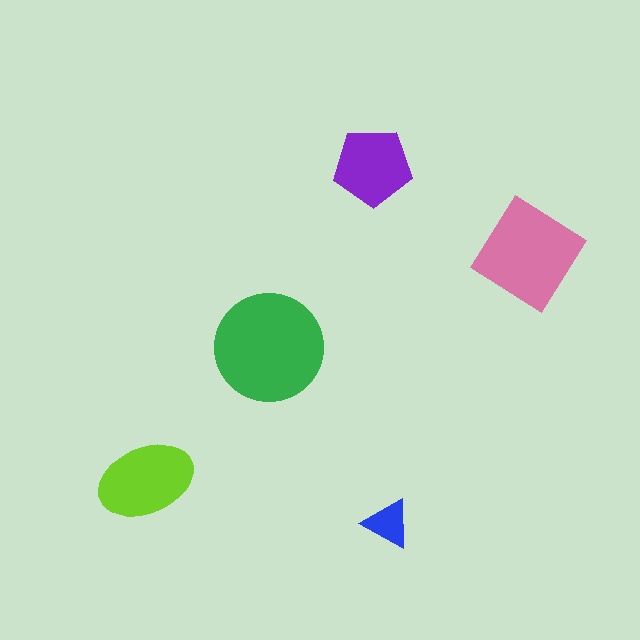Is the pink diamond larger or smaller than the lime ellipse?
Larger.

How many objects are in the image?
There are 5 objects in the image.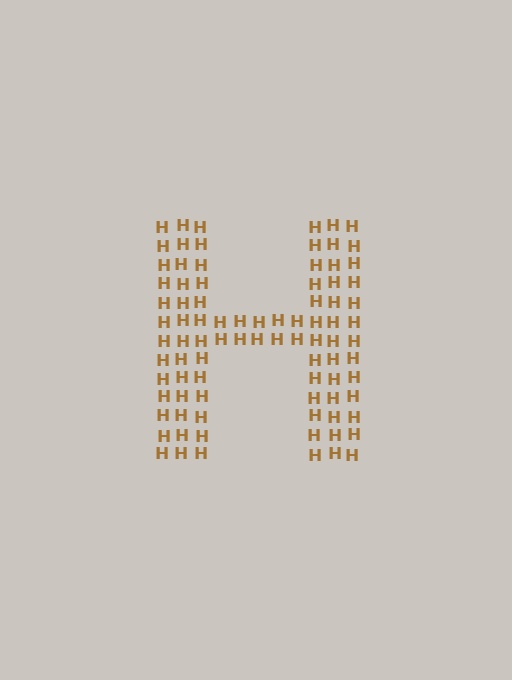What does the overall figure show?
The overall figure shows the letter H.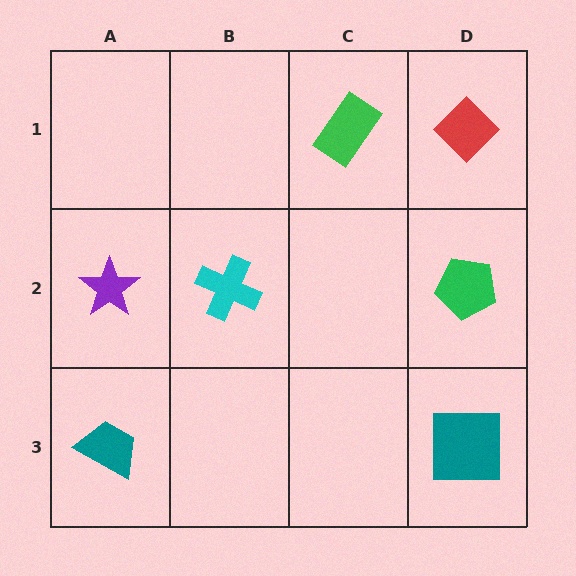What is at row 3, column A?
A teal trapezoid.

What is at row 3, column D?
A teal square.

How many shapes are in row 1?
2 shapes.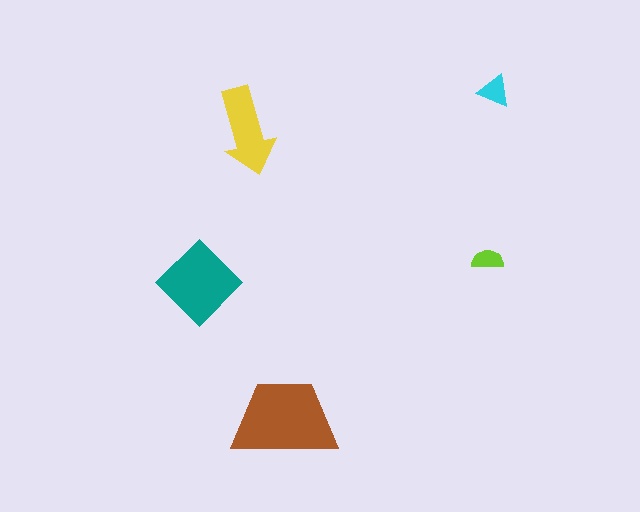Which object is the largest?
The brown trapezoid.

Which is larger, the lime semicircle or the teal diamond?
The teal diamond.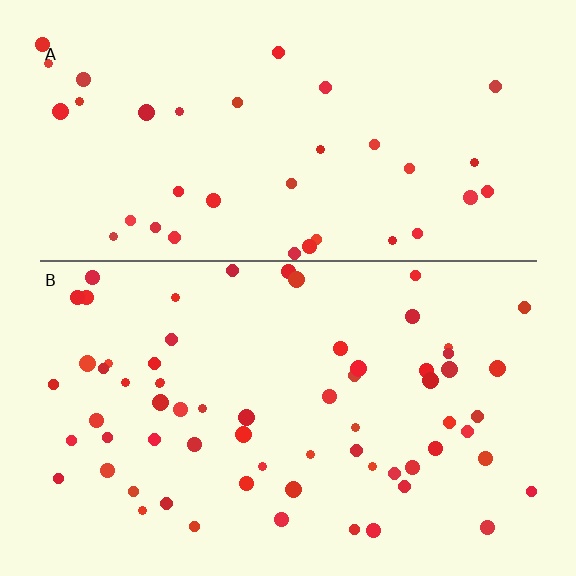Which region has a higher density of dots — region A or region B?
B (the bottom).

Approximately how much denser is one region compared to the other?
Approximately 1.8× — region B over region A.